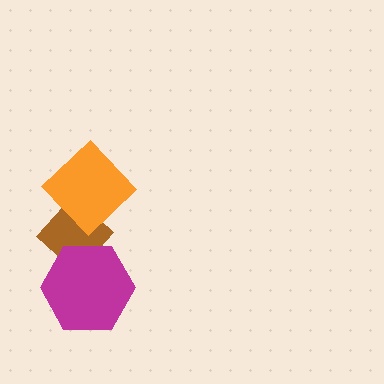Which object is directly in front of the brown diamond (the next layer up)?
The orange diamond is directly in front of the brown diamond.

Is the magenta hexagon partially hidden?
No, no other shape covers it.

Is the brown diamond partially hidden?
Yes, it is partially covered by another shape.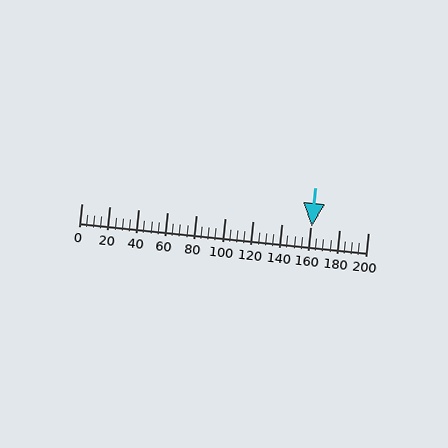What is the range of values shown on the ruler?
The ruler shows values from 0 to 200.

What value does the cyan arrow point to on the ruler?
The cyan arrow points to approximately 161.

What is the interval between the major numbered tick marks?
The major tick marks are spaced 20 units apart.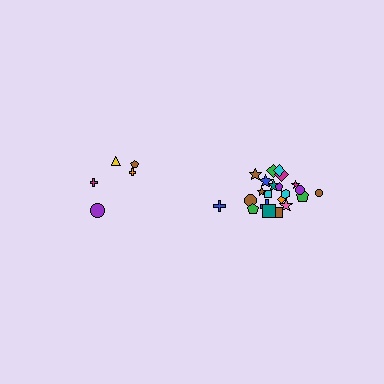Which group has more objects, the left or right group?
The right group.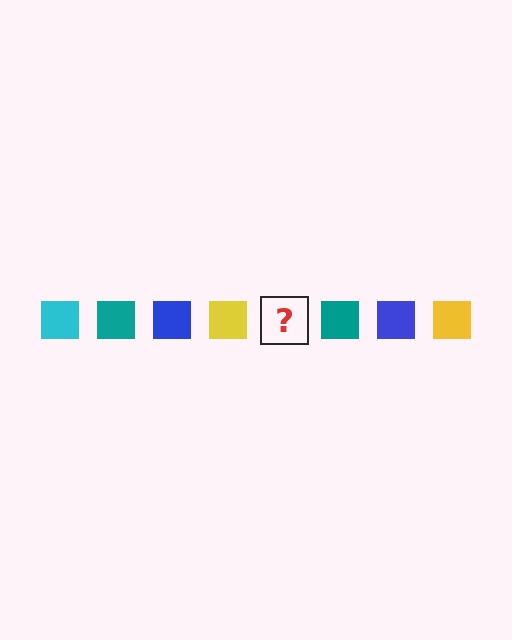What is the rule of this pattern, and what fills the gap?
The rule is that the pattern cycles through cyan, teal, blue, yellow squares. The gap should be filled with a cyan square.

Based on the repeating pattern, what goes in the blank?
The blank should be a cyan square.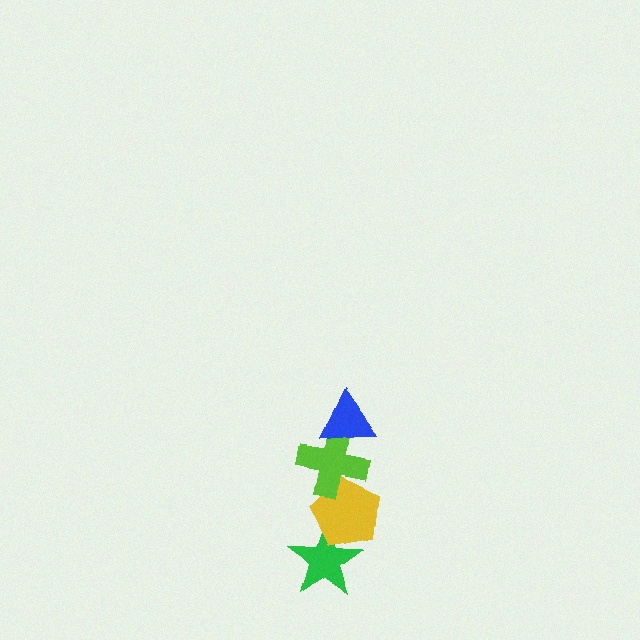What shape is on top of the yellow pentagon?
The lime cross is on top of the yellow pentagon.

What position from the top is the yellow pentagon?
The yellow pentagon is 3rd from the top.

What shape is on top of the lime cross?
The blue triangle is on top of the lime cross.